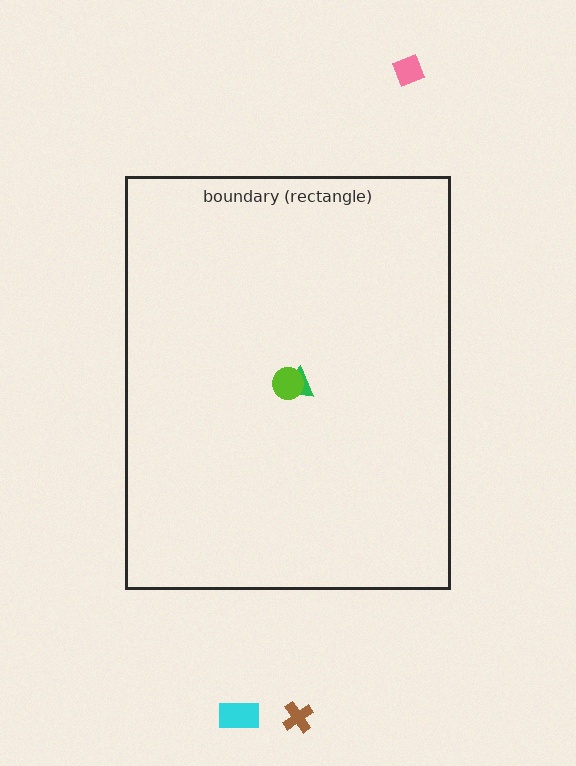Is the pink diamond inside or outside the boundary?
Outside.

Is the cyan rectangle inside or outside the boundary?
Outside.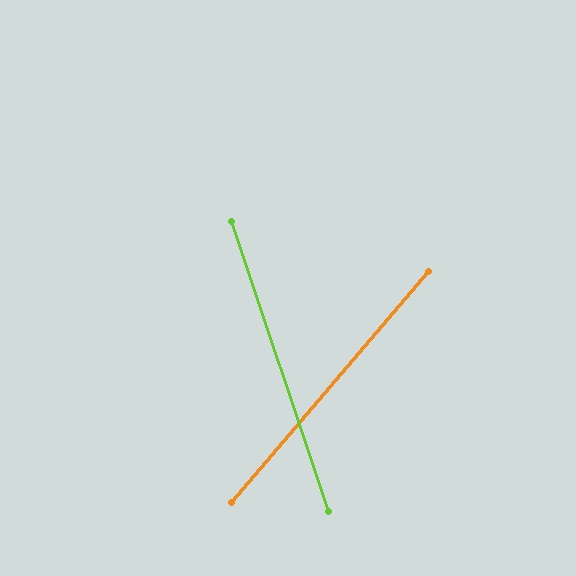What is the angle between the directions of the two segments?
Approximately 59 degrees.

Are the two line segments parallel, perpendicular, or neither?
Neither parallel nor perpendicular — they differ by about 59°.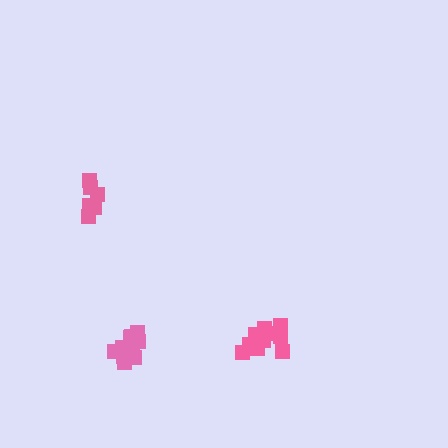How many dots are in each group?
Group 1: 12 dots, Group 2: 11 dots, Group 3: 7 dots (30 total).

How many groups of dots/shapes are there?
There are 3 groups.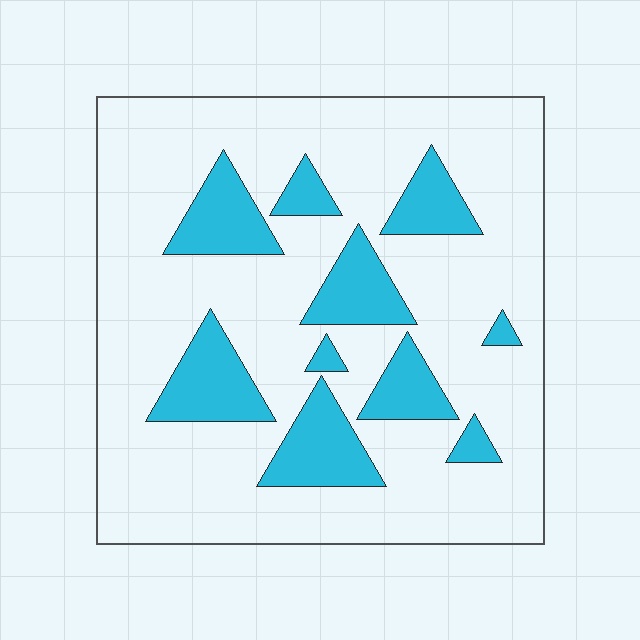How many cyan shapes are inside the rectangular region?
10.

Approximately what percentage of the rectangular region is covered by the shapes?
Approximately 20%.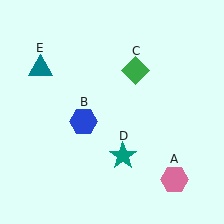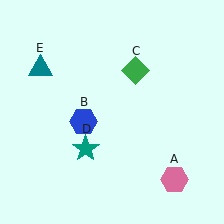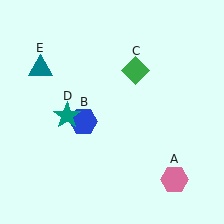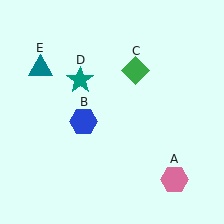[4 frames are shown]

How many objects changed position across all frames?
1 object changed position: teal star (object D).